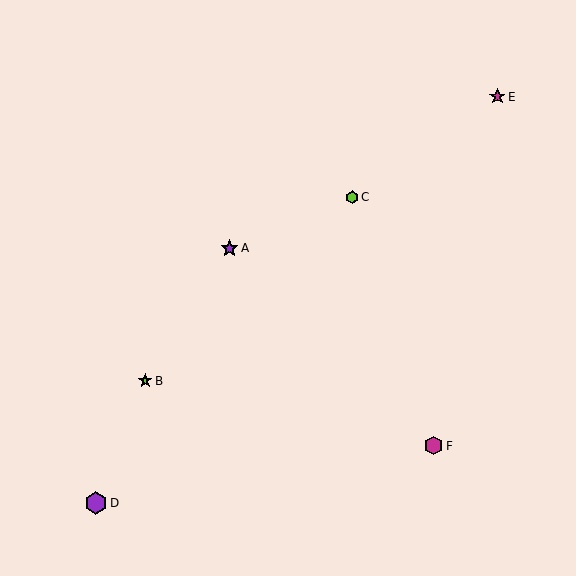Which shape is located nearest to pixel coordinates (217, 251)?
The purple star (labeled A) at (230, 248) is nearest to that location.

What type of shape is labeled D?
Shape D is a purple hexagon.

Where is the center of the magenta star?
The center of the magenta star is at (497, 97).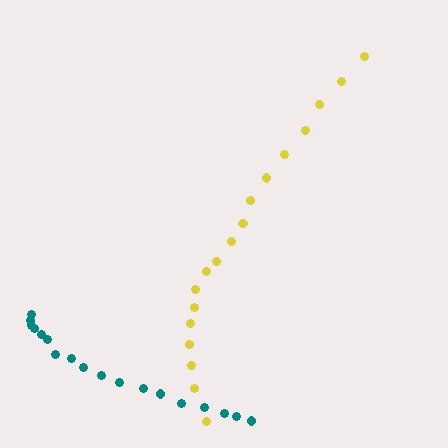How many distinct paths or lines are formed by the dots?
There are 2 distinct paths.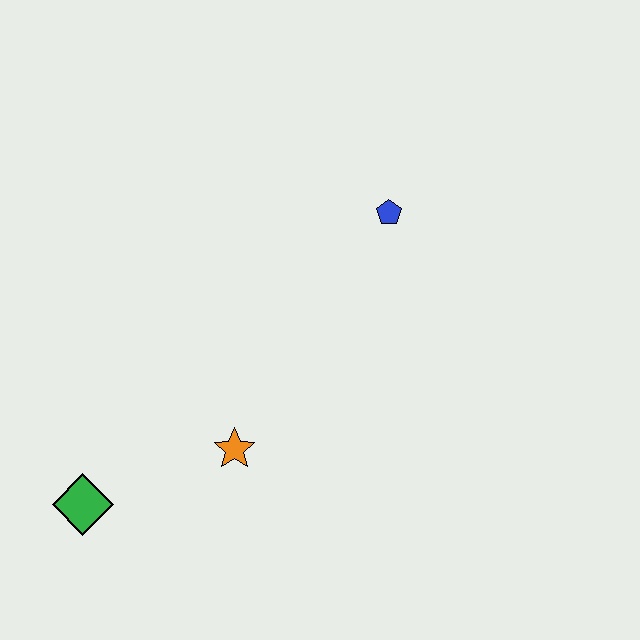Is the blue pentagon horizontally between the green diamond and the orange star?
No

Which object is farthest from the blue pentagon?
The green diamond is farthest from the blue pentagon.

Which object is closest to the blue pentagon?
The orange star is closest to the blue pentagon.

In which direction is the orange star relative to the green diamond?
The orange star is to the right of the green diamond.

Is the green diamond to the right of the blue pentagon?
No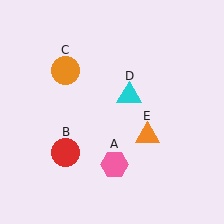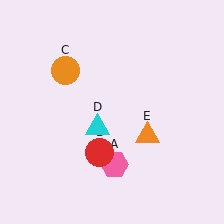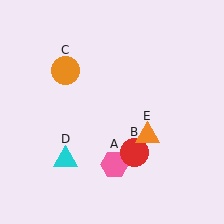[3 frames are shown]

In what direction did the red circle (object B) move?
The red circle (object B) moved right.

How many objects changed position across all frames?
2 objects changed position: red circle (object B), cyan triangle (object D).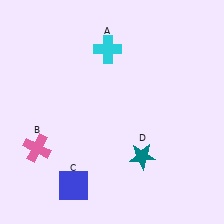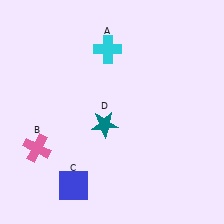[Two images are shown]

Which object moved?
The teal star (D) moved left.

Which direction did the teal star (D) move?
The teal star (D) moved left.